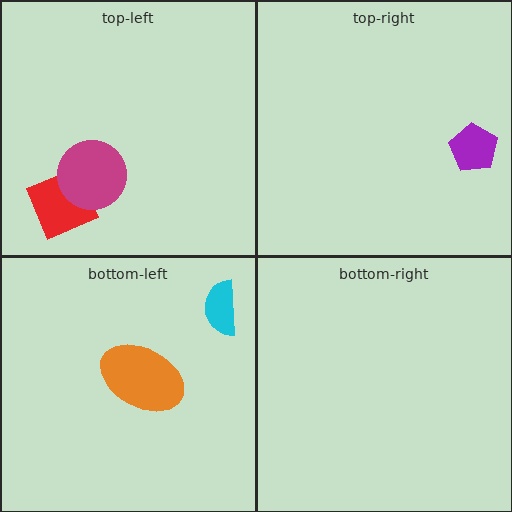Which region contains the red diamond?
The top-left region.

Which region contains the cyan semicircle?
The bottom-left region.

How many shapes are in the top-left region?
2.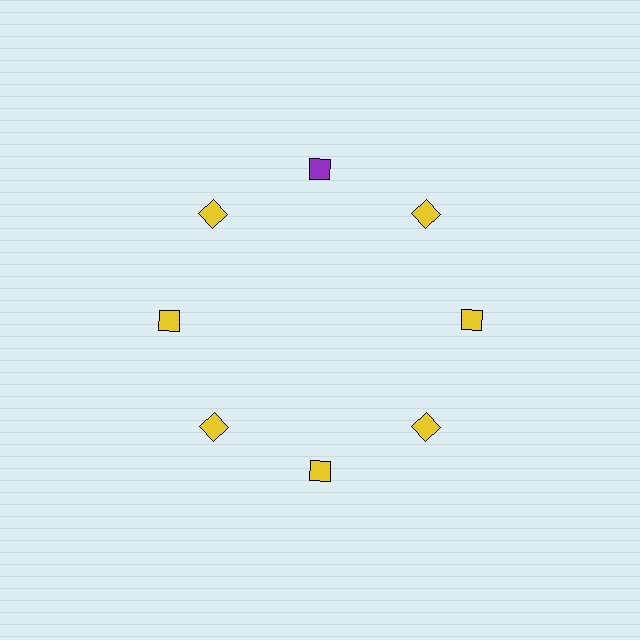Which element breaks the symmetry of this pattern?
The purple diamond at roughly the 12 o'clock position breaks the symmetry. All other shapes are yellow diamonds.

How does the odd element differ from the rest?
It has a different color: purple instead of yellow.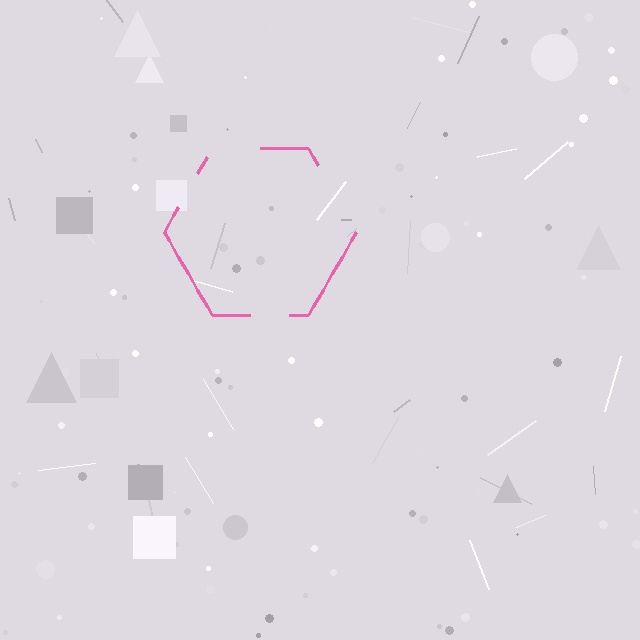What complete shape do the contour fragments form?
The contour fragments form a hexagon.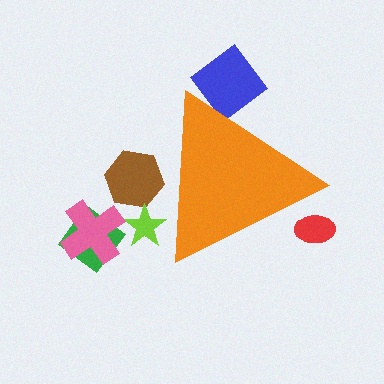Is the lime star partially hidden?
Yes, the lime star is partially hidden behind the orange triangle.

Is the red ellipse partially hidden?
Yes, the red ellipse is partially hidden behind the orange triangle.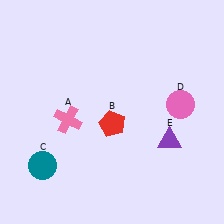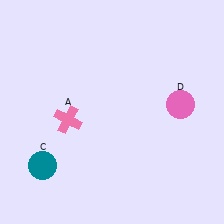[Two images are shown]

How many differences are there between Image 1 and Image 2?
There are 2 differences between the two images.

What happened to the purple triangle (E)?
The purple triangle (E) was removed in Image 2. It was in the bottom-right area of Image 1.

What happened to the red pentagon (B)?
The red pentagon (B) was removed in Image 2. It was in the bottom-right area of Image 1.